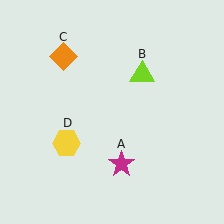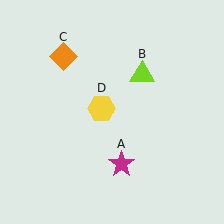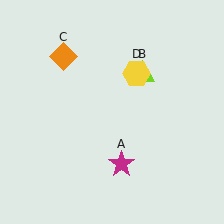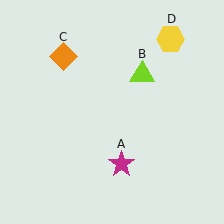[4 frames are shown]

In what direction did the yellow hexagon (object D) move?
The yellow hexagon (object D) moved up and to the right.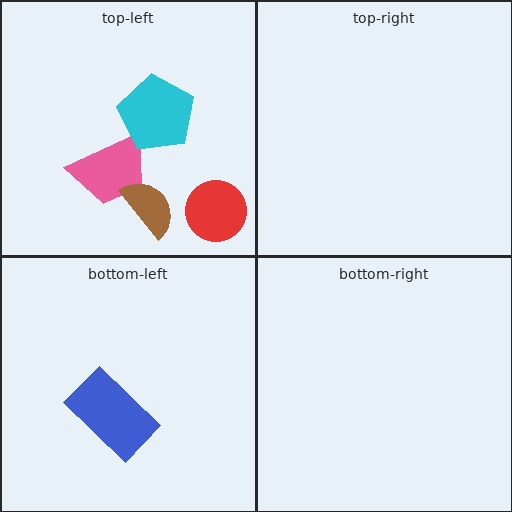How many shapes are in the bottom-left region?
1.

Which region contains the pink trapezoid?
The top-left region.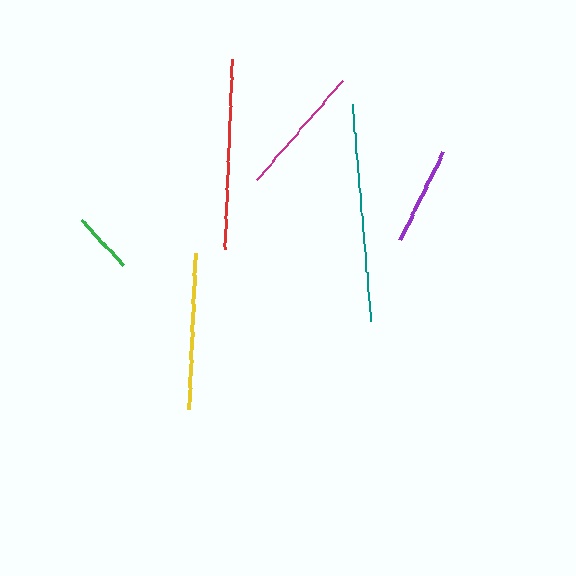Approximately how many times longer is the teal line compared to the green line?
The teal line is approximately 3.6 times the length of the green line.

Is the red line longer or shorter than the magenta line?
The red line is longer than the magenta line.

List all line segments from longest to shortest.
From longest to shortest: teal, red, yellow, magenta, purple, green.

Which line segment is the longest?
The teal line is the longest at approximately 219 pixels.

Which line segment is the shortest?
The green line is the shortest at approximately 61 pixels.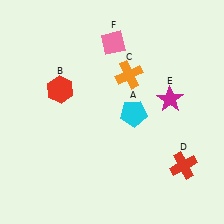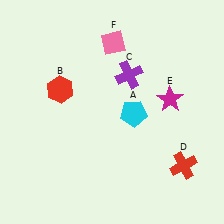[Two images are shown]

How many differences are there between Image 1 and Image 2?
There is 1 difference between the two images.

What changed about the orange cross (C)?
In Image 1, C is orange. In Image 2, it changed to purple.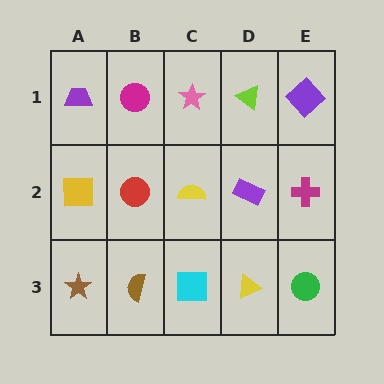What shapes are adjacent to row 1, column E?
A magenta cross (row 2, column E), a lime triangle (row 1, column D).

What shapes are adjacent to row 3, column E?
A magenta cross (row 2, column E), a yellow triangle (row 3, column D).